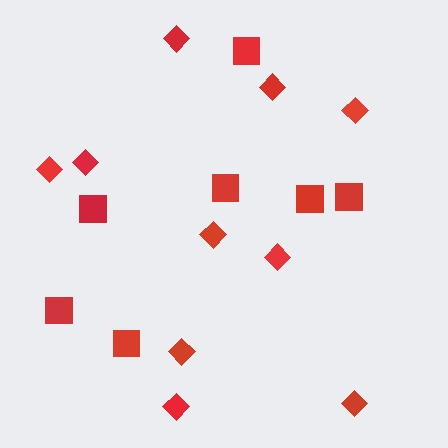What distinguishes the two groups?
There are 2 groups: one group of squares (7) and one group of diamonds (10).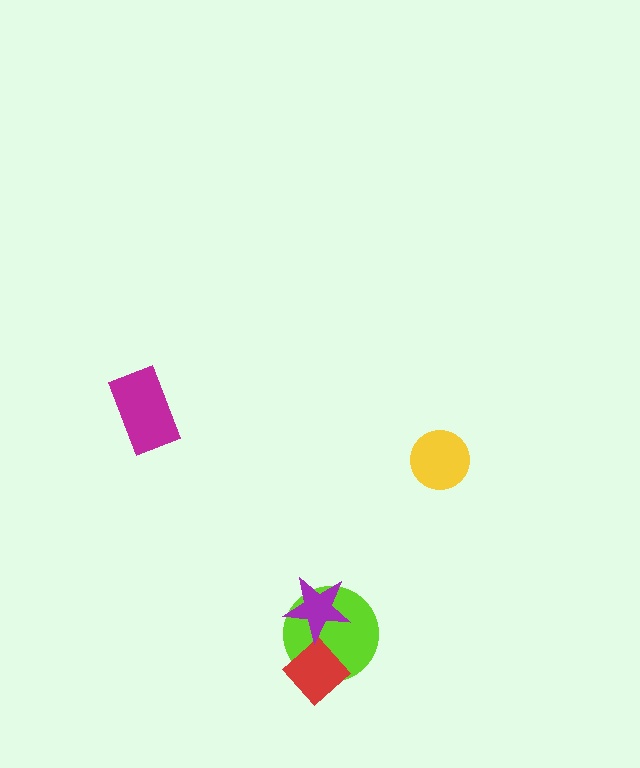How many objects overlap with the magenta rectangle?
0 objects overlap with the magenta rectangle.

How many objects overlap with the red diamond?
1 object overlaps with the red diamond.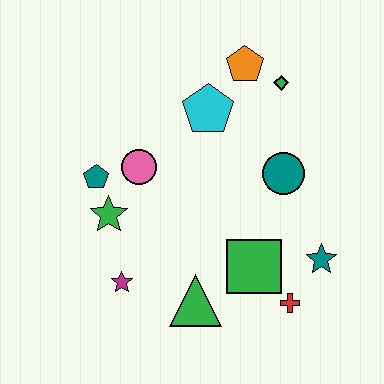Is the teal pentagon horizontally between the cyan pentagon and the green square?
No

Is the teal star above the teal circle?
No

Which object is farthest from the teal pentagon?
The teal star is farthest from the teal pentagon.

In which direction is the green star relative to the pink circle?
The green star is below the pink circle.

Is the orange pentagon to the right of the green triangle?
Yes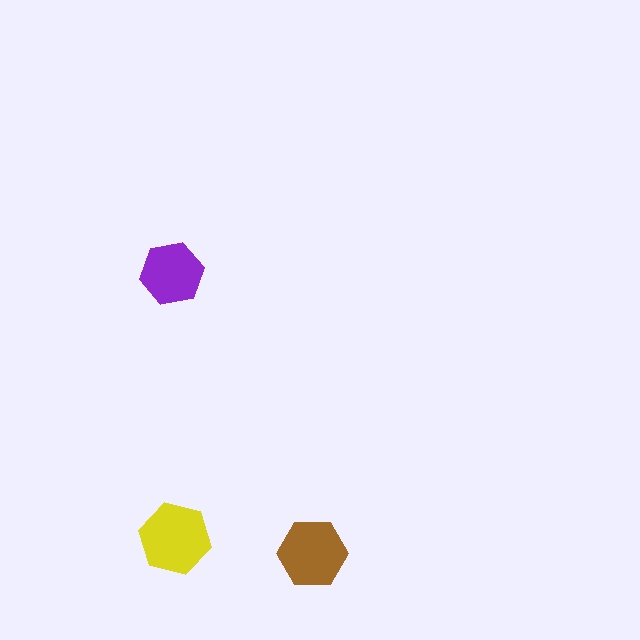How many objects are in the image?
There are 3 objects in the image.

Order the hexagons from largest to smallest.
the yellow one, the brown one, the purple one.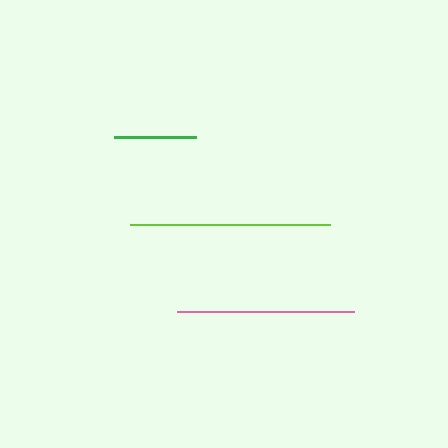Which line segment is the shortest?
The green line is the shortest at approximately 82 pixels.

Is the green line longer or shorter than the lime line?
The lime line is longer than the green line.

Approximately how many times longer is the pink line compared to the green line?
The pink line is approximately 2.2 times the length of the green line.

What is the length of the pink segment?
The pink segment is approximately 178 pixels long.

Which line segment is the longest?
The lime line is the longest at approximately 200 pixels.